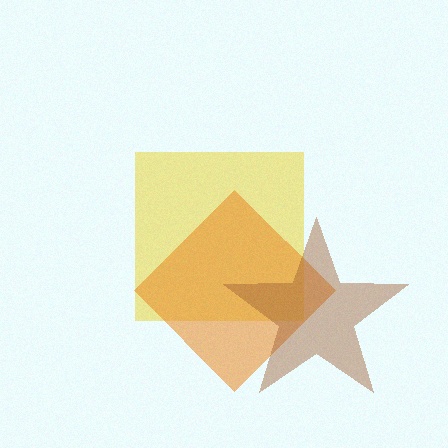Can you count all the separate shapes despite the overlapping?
Yes, there are 3 separate shapes.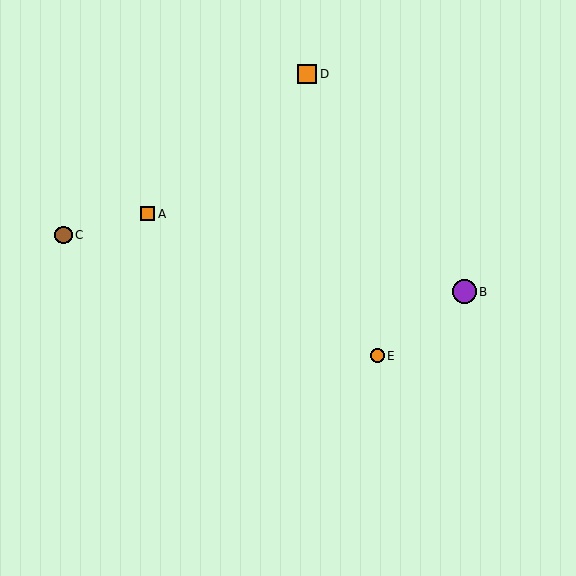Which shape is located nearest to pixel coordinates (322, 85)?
The orange square (labeled D) at (307, 74) is nearest to that location.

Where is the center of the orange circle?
The center of the orange circle is at (378, 356).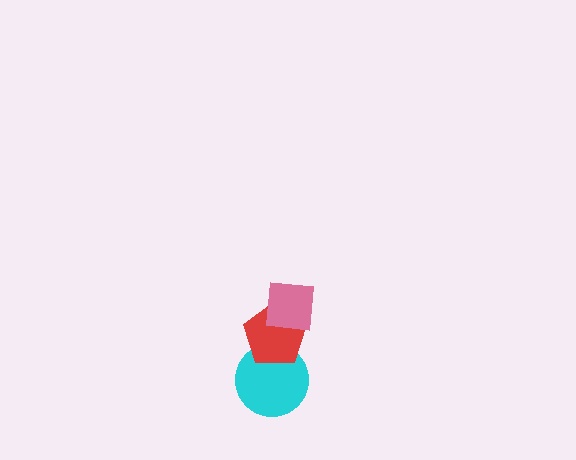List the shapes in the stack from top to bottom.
From top to bottom: the pink square, the red pentagon, the cyan circle.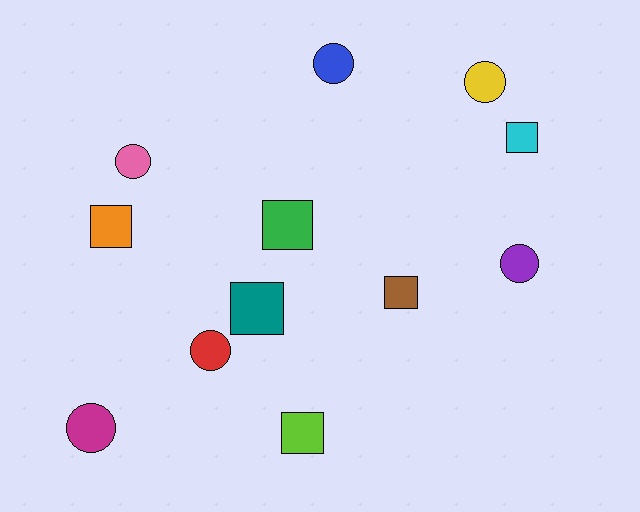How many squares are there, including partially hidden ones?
There are 6 squares.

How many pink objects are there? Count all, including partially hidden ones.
There is 1 pink object.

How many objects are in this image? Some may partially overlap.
There are 12 objects.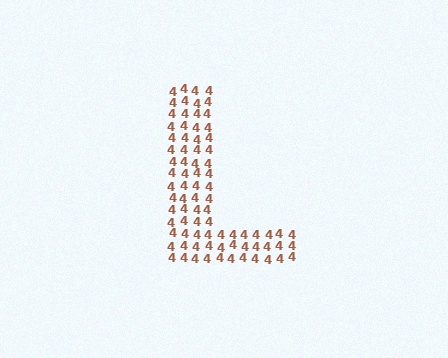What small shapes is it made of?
It is made of small digit 4's.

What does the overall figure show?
The overall figure shows the letter L.